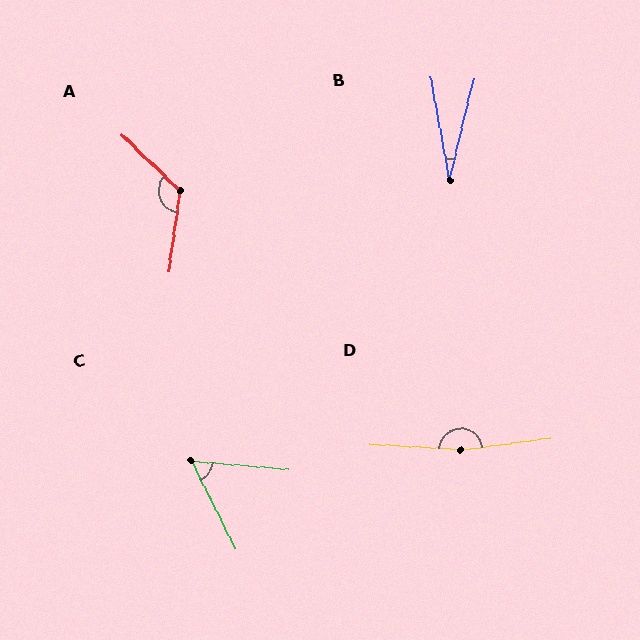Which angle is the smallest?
B, at approximately 24 degrees.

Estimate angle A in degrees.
Approximately 126 degrees.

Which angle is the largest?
D, at approximately 170 degrees.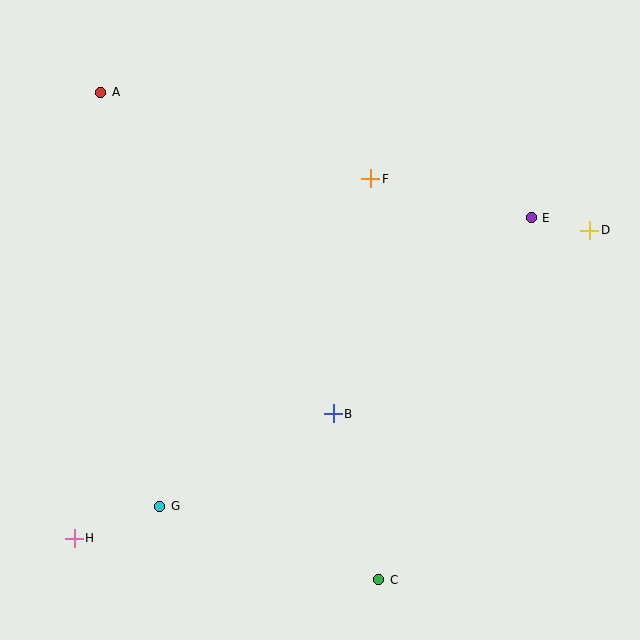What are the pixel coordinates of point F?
Point F is at (371, 179).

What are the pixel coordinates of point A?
Point A is at (101, 92).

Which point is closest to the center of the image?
Point B at (333, 414) is closest to the center.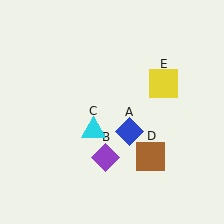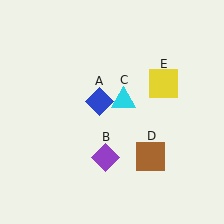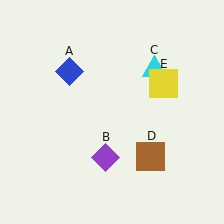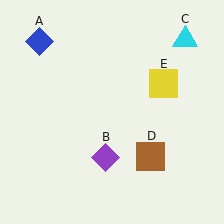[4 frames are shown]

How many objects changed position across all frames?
2 objects changed position: blue diamond (object A), cyan triangle (object C).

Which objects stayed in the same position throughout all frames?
Purple diamond (object B) and brown square (object D) and yellow square (object E) remained stationary.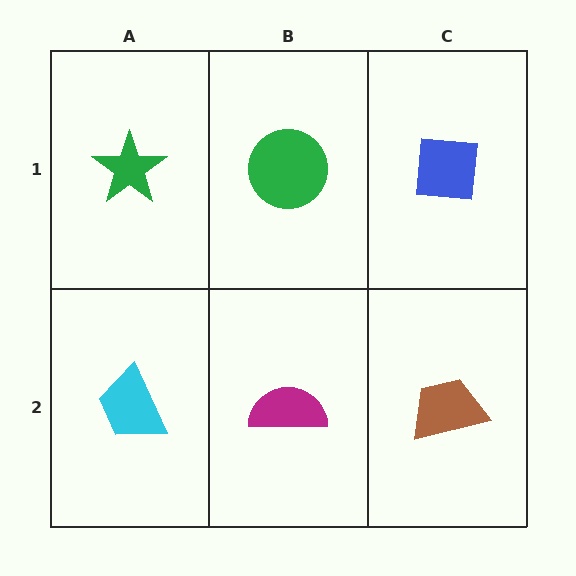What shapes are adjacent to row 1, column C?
A brown trapezoid (row 2, column C), a green circle (row 1, column B).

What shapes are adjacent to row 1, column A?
A cyan trapezoid (row 2, column A), a green circle (row 1, column B).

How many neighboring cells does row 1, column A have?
2.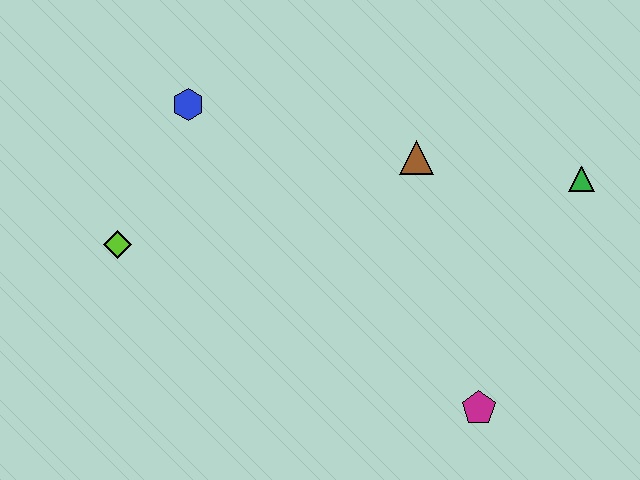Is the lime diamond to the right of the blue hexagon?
No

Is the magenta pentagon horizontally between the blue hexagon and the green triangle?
Yes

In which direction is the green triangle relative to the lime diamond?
The green triangle is to the right of the lime diamond.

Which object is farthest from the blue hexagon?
The magenta pentagon is farthest from the blue hexagon.